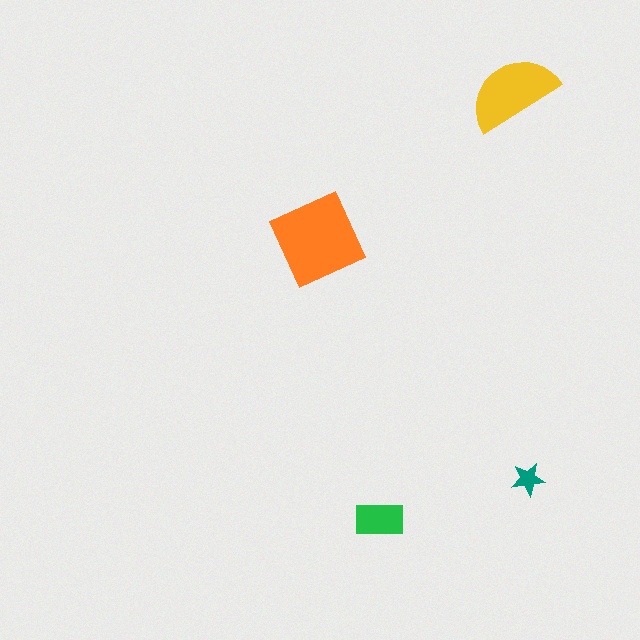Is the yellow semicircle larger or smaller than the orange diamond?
Smaller.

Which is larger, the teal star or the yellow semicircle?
The yellow semicircle.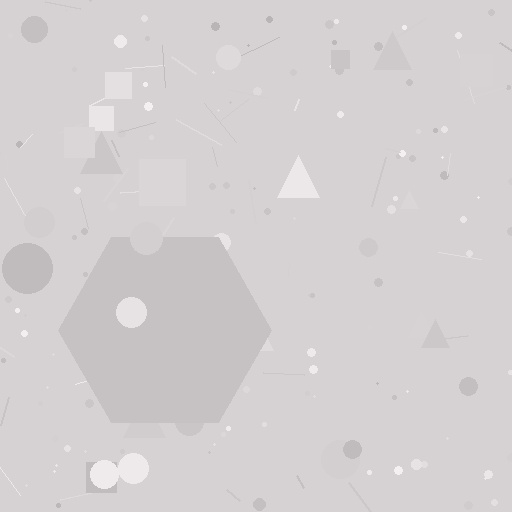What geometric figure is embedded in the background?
A hexagon is embedded in the background.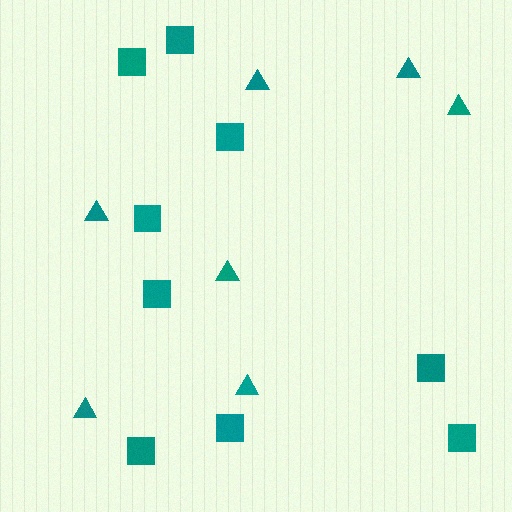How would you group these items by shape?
There are 2 groups: one group of triangles (7) and one group of squares (9).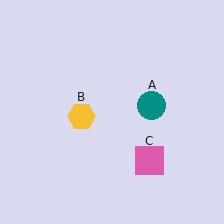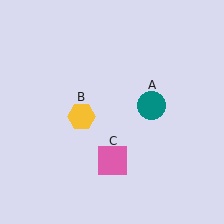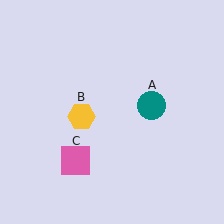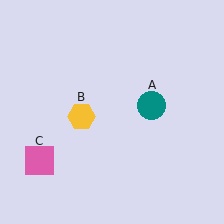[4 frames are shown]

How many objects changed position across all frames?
1 object changed position: pink square (object C).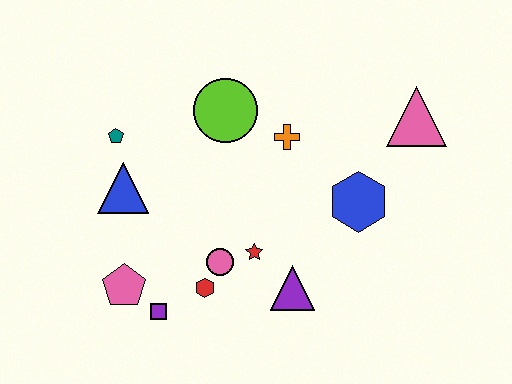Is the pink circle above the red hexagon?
Yes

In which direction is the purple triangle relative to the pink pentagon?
The purple triangle is to the right of the pink pentagon.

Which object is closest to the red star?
The pink circle is closest to the red star.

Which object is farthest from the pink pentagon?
The pink triangle is farthest from the pink pentagon.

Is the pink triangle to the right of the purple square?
Yes